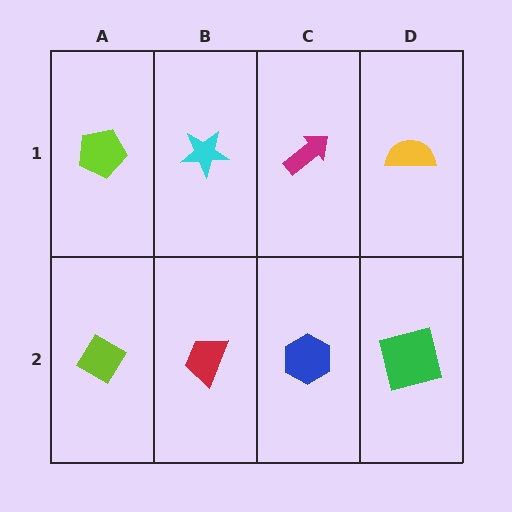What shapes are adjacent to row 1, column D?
A green square (row 2, column D), a magenta arrow (row 1, column C).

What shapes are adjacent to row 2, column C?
A magenta arrow (row 1, column C), a red trapezoid (row 2, column B), a green square (row 2, column D).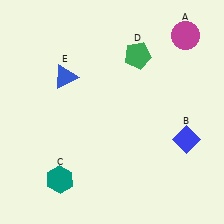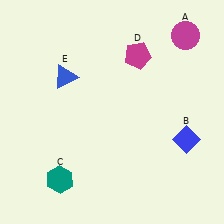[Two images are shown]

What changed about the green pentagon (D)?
In Image 1, D is green. In Image 2, it changed to magenta.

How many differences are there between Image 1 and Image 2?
There is 1 difference between the two images.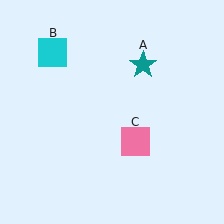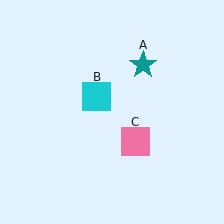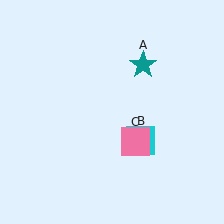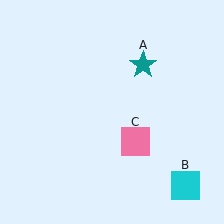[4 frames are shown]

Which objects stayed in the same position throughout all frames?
Teal star (object A) and pink square (object C) remained stationary.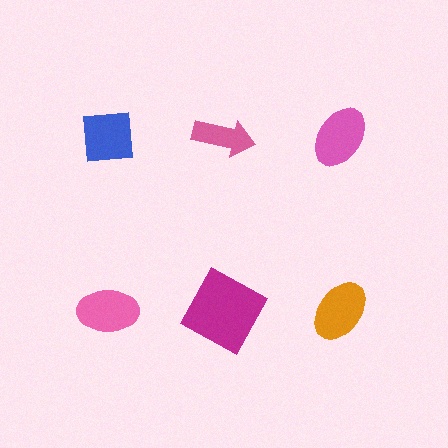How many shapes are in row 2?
3 shapes.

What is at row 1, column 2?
A pink arrow.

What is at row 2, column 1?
A pink ellipse.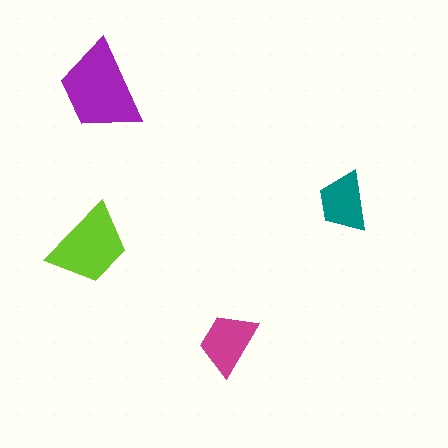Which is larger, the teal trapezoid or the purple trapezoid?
The purple one.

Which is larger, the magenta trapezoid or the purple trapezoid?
The purple one.